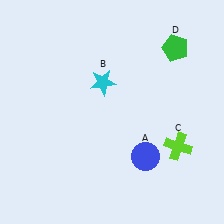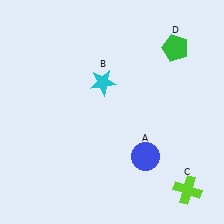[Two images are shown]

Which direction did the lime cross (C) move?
The lime cross (C) moved down.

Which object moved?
The lime cross (C) moved down.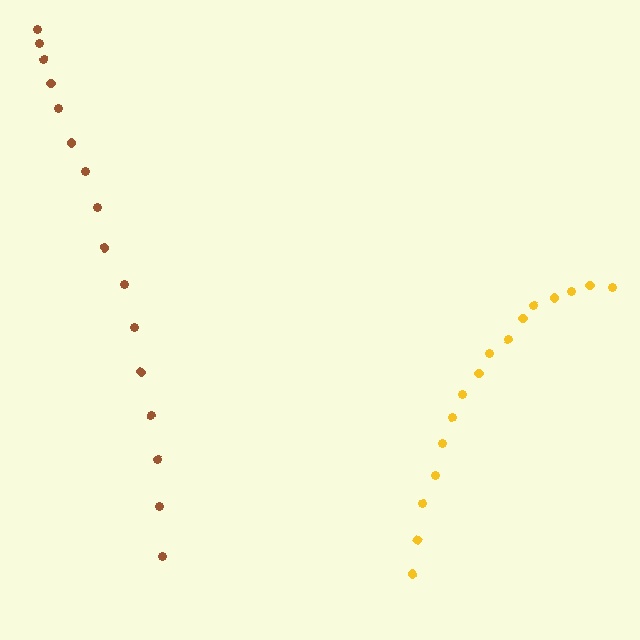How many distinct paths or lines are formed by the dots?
There are 2 distinct paths.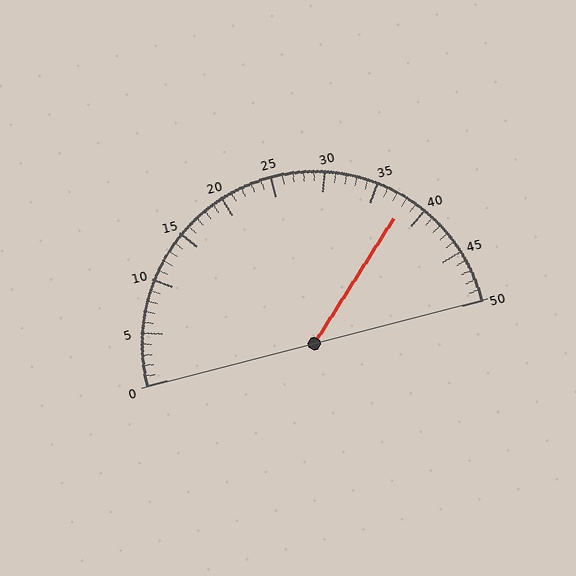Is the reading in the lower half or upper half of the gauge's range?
The reading is in the upper half of the range (0 to 50).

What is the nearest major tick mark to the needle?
The nearest major tick mark is 40.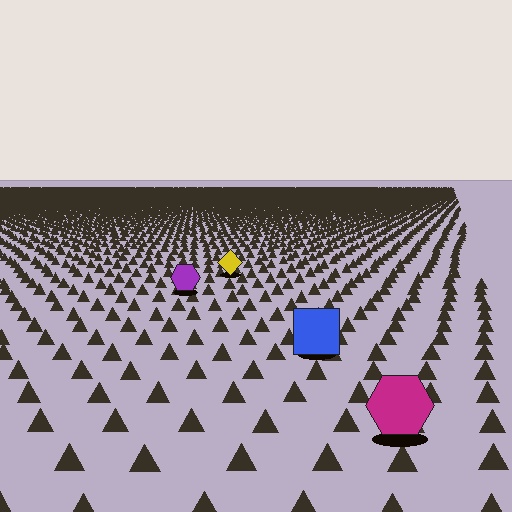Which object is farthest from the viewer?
The yellow diamond is farthest from the viewer. It appears smaller and the ground texture around it is denser.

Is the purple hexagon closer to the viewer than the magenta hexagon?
No. The magenta hexagon is closer — you can tell from the texture gradient: the ground texture is coarser near it.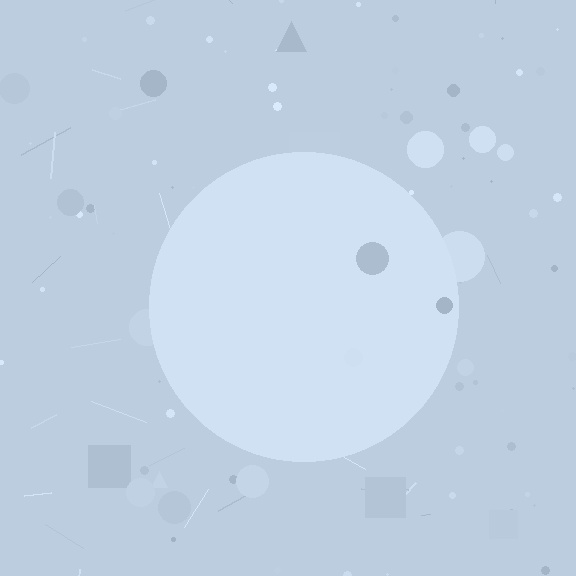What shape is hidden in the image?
A circle is hidden in the image.